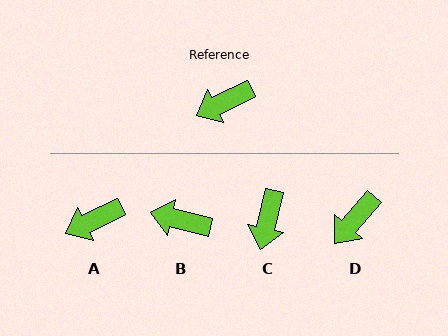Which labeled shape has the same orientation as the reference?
A.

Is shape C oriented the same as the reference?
No, it is off by about 52 degrees.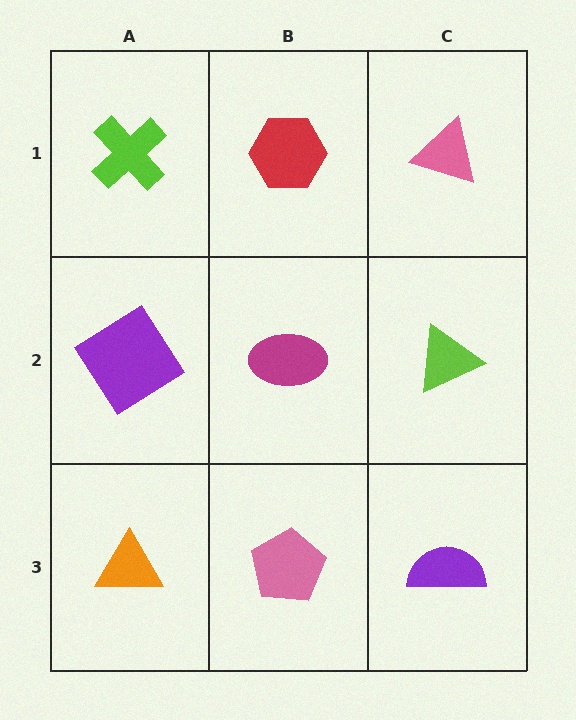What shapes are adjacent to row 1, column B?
A magenta ellipse (row 2, column B), a lime cross (row 1, column A), a pink triangle (row 1, column C).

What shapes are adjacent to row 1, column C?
A lime triangle (row 2, column C), a red hexagon (row 1, column B).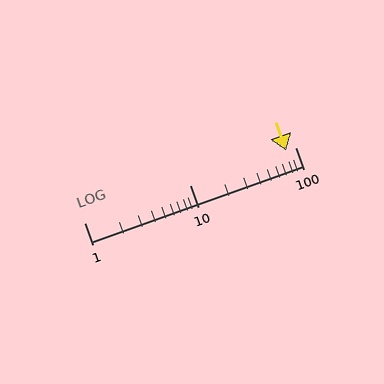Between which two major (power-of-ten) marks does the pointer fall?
The pointer is between 10 and 100.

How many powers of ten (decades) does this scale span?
The scale spans 2 decades, from 1 to 100.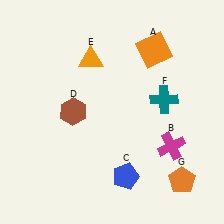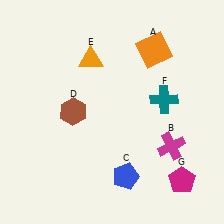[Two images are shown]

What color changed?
The pentagon (G) changed from orange in Image 1 to magenta in Image 2.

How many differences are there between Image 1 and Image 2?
There is 1 difference between the two images.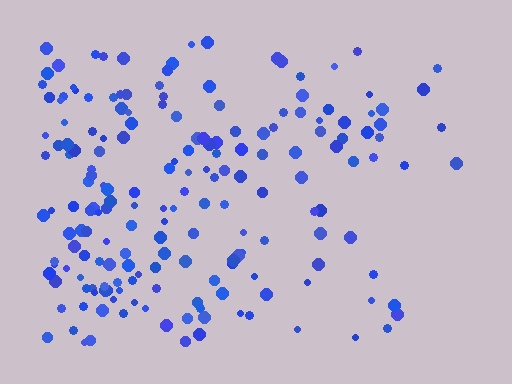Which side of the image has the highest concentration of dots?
The left.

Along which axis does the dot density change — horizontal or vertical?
Horizontal.